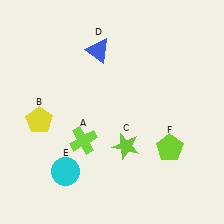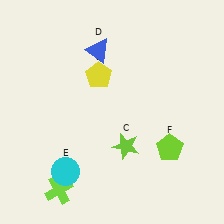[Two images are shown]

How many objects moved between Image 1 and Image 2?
2 objects moved between the two images.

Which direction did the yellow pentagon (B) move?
The yellow pentagon (B) moved right.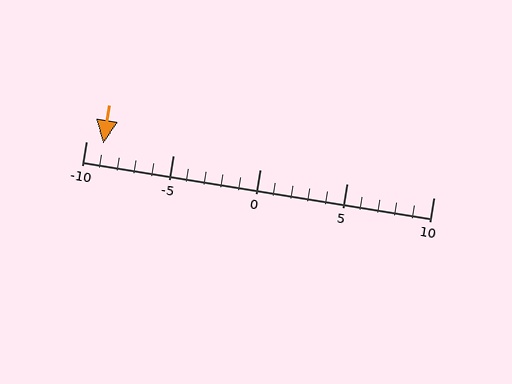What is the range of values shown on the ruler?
The ruler shows values from -10 to 10.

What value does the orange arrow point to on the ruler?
The orange arrow points to approximately -9.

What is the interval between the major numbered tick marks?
The major tick marks are spaced 5 units apart.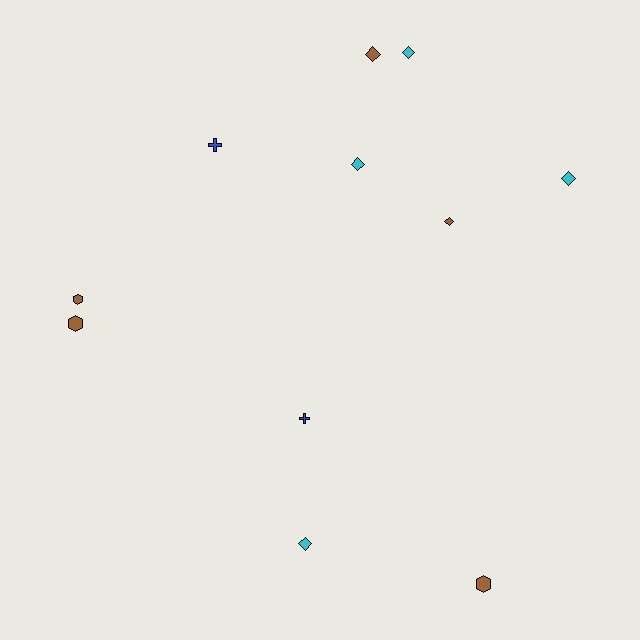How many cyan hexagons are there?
There are no cyan hexagons.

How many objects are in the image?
There are 11 objects.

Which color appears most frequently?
Brown, with 5 objects.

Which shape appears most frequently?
Diamond, with 6 objects.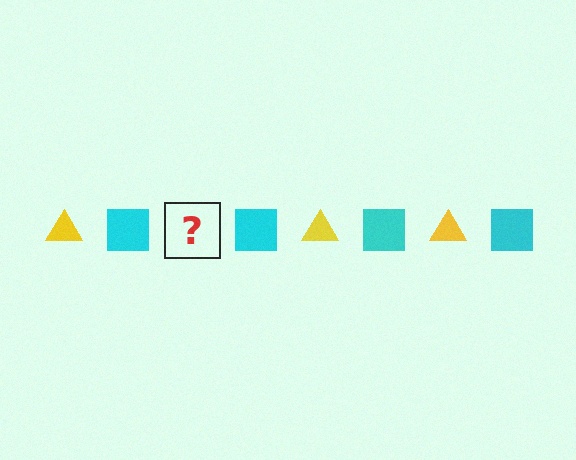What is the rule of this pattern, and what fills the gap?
The rule is that the pattern alternates between yellow triangle and cyan square. The gap should be filled with a yellow triangle.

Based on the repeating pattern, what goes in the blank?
The blank should be a yellow triangle.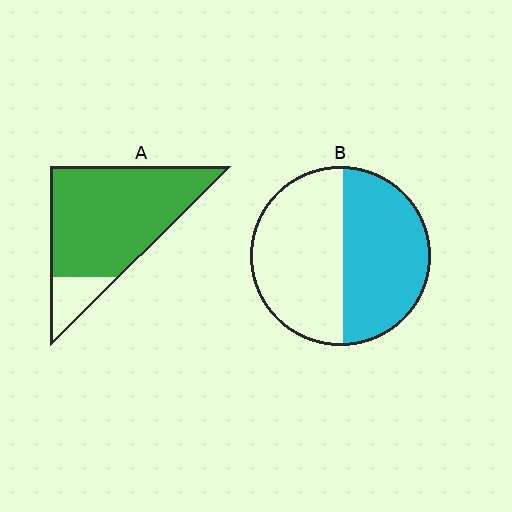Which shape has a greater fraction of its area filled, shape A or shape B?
Shape A.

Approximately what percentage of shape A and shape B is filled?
A is approximately 85% and B is approximately 50%.